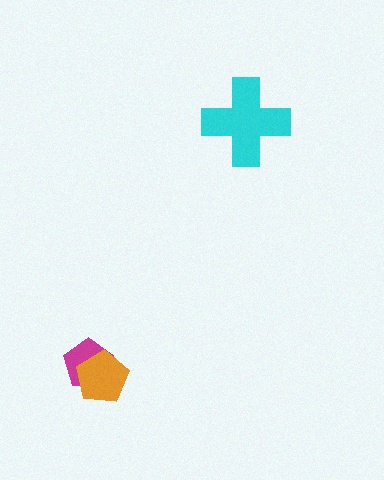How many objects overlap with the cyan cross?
0 objects overlap with the cyan cross.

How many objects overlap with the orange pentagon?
1 object overlaps with the orange pentagon.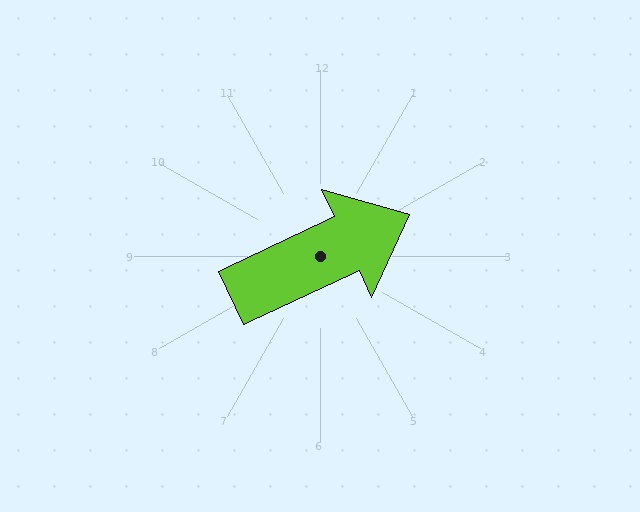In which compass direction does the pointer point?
Northeast.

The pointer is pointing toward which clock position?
Roughly 2 o'clock.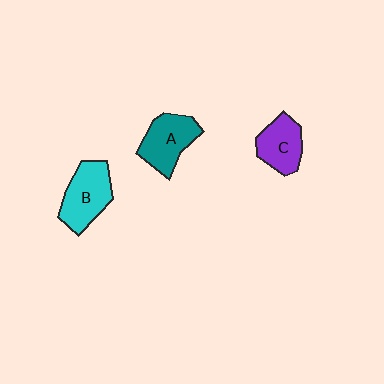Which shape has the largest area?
Shape B (cyan).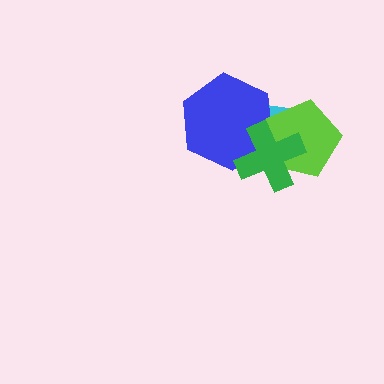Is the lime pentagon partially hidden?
Yes, it is partially covered by another shape.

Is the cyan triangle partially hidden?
Yes, it is partially covered by another shape.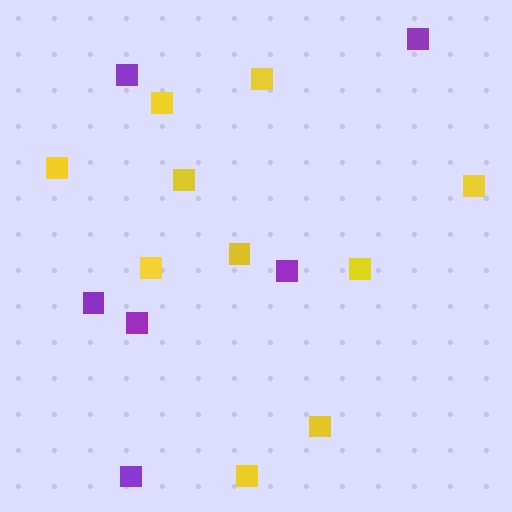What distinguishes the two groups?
There are 2 groups: one group of yellow squares (10) and one group of purple squares (6).